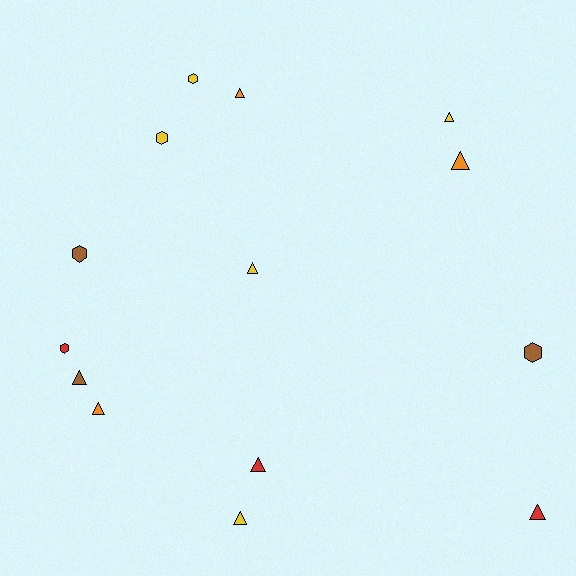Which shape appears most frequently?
Triangle, with 9 objects.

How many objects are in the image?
There are 14 objects.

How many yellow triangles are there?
There are 3 yellow triangles.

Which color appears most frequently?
Yellow, with 5 objects.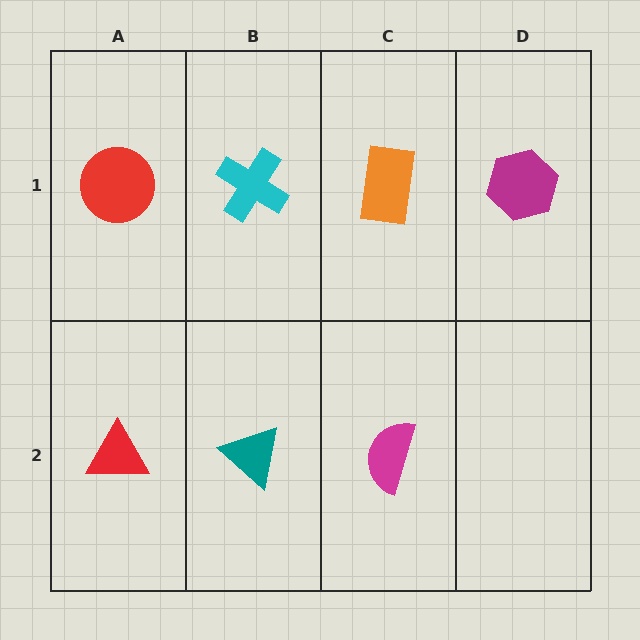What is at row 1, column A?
A red circle.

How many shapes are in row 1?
4 shapes.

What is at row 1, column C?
An orange rectangle.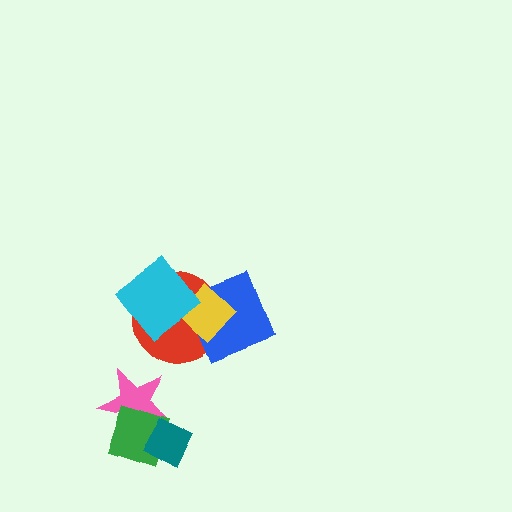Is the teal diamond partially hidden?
No, no other shape covers it.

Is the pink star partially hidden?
Yes, it is partially covered by another shape.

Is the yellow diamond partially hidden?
Yes, it is partially covered by another shape.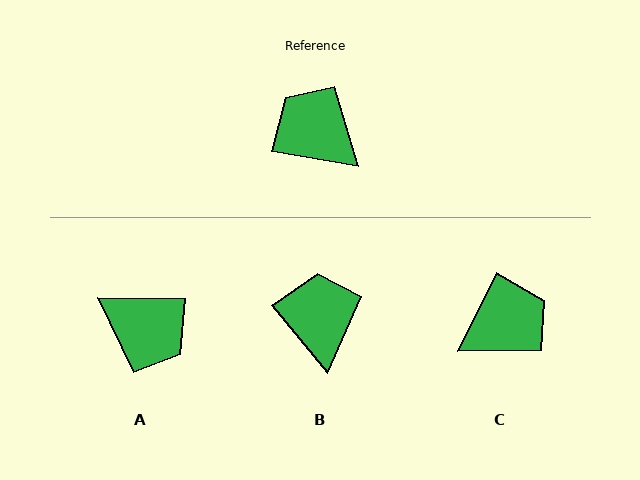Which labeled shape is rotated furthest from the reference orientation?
A, about 171 degrees away.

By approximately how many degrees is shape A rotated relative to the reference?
Approximately 171 degrees clockwise.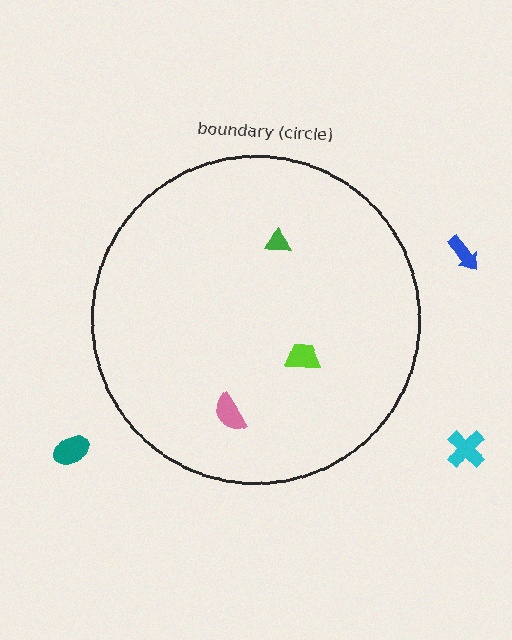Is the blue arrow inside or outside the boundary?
Outside.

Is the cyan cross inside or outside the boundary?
Outside.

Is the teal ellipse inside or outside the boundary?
Outside.